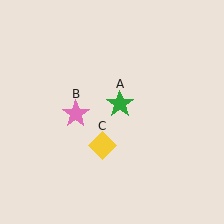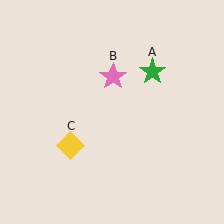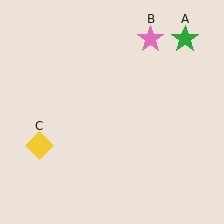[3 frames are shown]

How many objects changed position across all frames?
3 objects changed position: green star (object A), pink star (object B), yellow diamond (object C).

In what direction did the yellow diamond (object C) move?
The yellow diamond (object C) moved left.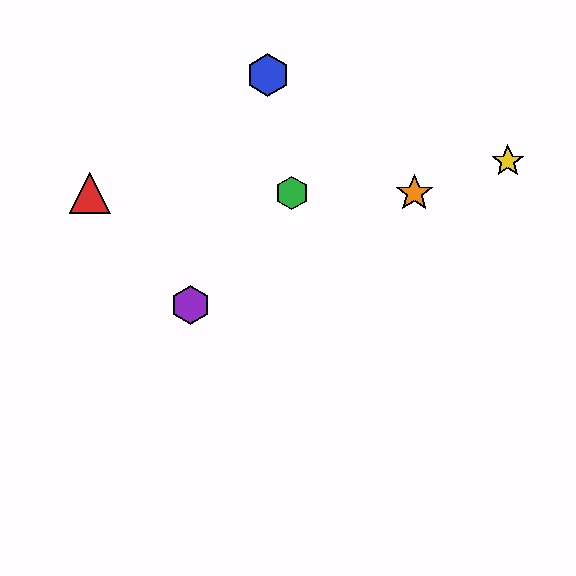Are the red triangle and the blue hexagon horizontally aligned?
No, the red triangle is at y≈193 and the blue hexagon is at y≈75.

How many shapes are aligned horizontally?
3 shapes (the red triangle, the green hexagon, the orange star) are aligned horizontally.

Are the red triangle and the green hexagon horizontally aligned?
Yes, both are at y≈193.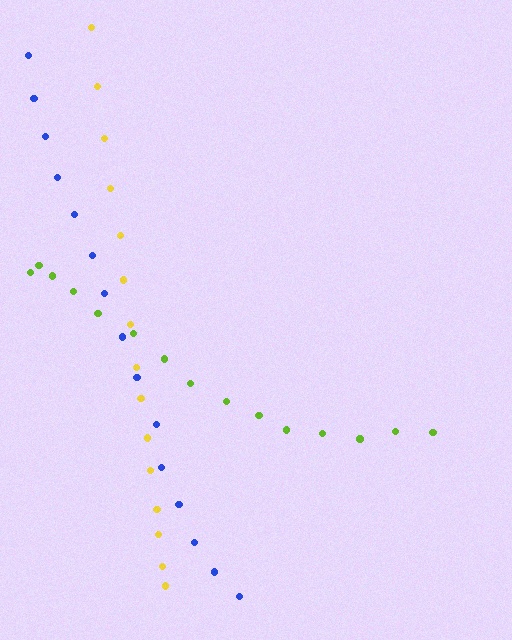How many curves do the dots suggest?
There are 3 distinct paths.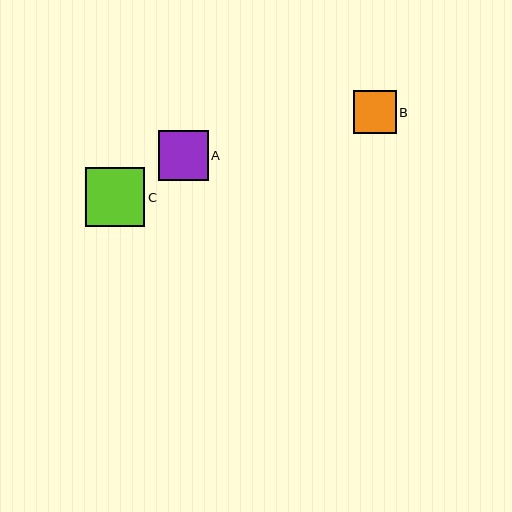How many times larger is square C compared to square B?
Square C is approximately 1.4 times the size of square B.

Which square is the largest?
Square C is the largest with a size of approximately 59 pixels.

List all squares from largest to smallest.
From largest to smallest: C, A, B.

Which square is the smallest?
Square B is the smallest with a size of approximately 42 pixels.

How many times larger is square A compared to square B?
Square A is approximately 1.2 times the size of square B.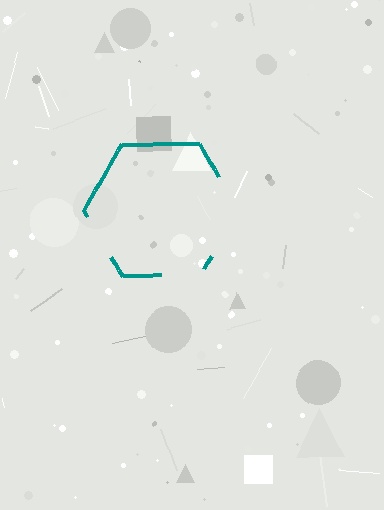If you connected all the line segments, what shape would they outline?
They would outline a hexagon.